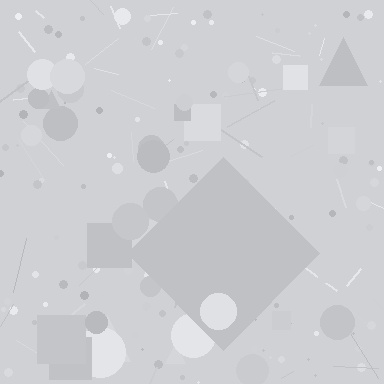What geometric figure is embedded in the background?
A diamond is embedded in the background.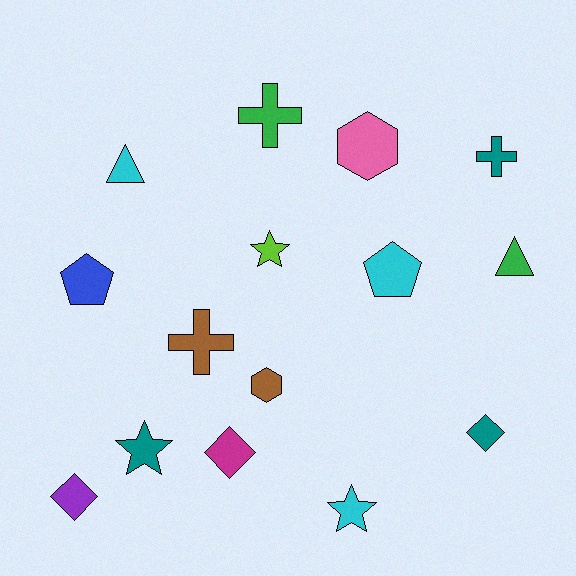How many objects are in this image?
There are 15 objects.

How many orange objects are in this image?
There are no orange objects.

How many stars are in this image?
There are 3 stars.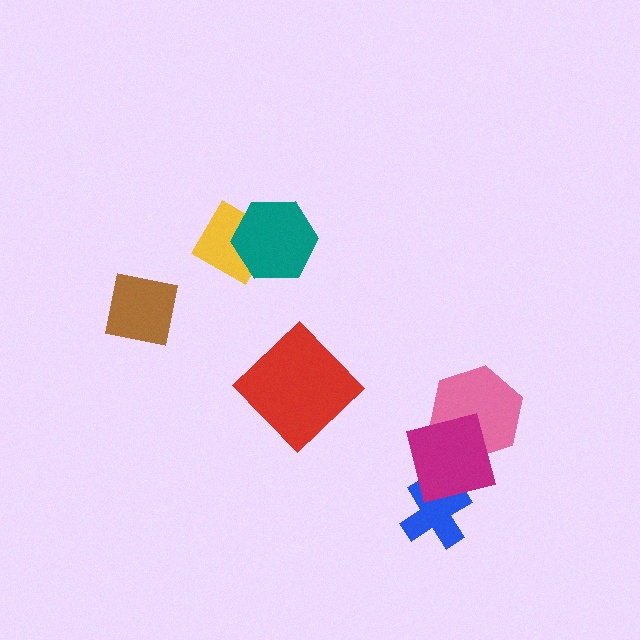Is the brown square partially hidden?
No, no other shape covers it.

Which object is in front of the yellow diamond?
The teal hexagon is in front of the yellow diamond.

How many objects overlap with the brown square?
0 objects overlap with the brown square.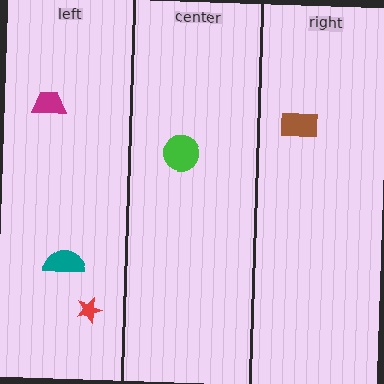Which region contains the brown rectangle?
The right region.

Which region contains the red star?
The left region.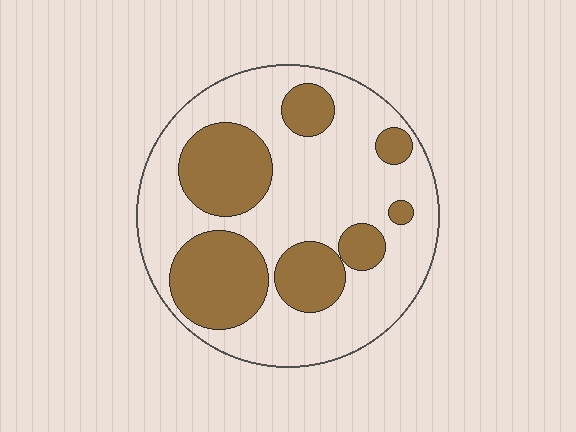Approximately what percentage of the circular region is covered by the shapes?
Approximately 35%.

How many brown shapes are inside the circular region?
7.